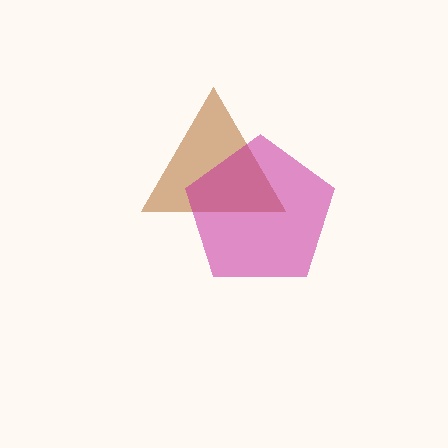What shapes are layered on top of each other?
The layered shapes are: a brown triangle, a magenta pentagon.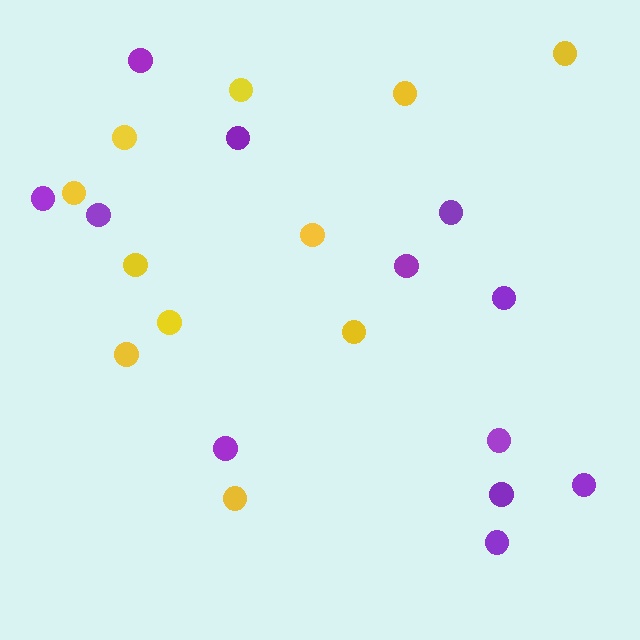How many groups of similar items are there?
There are 2 groups: one group of yellow circles (11) and one group of purple circles (12).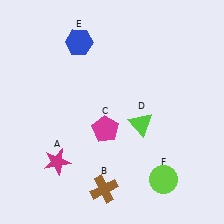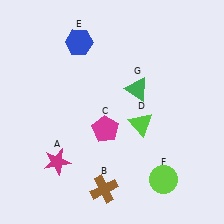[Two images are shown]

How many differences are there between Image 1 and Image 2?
There is 1 difference between the two images.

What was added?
A green triangle (G) was added in Image 2.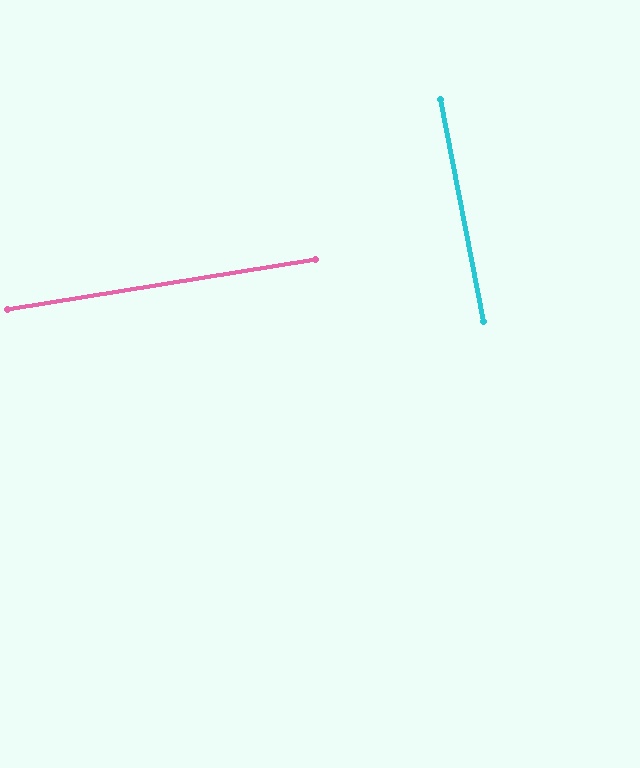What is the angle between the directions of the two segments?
Approximately 88 degrees.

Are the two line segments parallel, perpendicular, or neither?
Perpendicular — they meet at approximately 88°.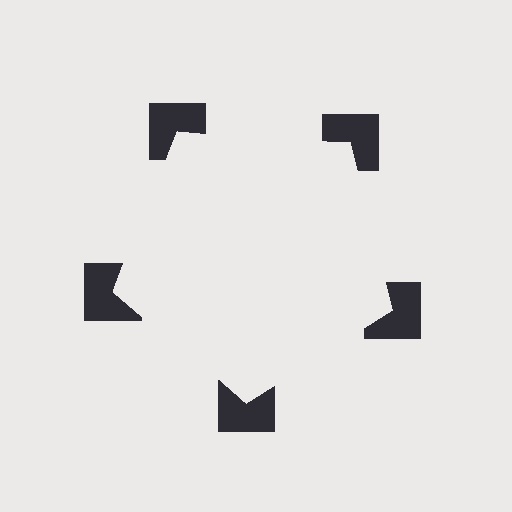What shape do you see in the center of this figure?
An illusory pentagon — its edges are inferred from the aligned wedge cuts in the notched squares, not physically drawn.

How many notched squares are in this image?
There are 5 — one at each vertex of the illusory pentagon.